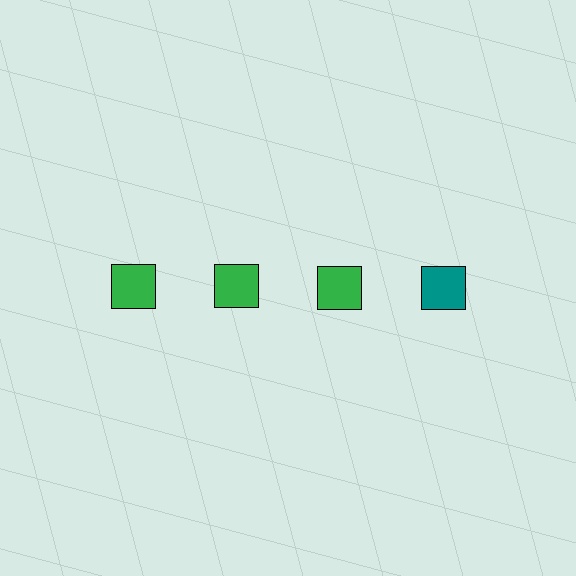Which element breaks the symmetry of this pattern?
The teal square in the top row, second from right column breaks the symmetry. All other shapes are green squares.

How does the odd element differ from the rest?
It has a different color: teal instead of green.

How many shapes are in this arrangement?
There are 4 shapes arranged in a grid pattern.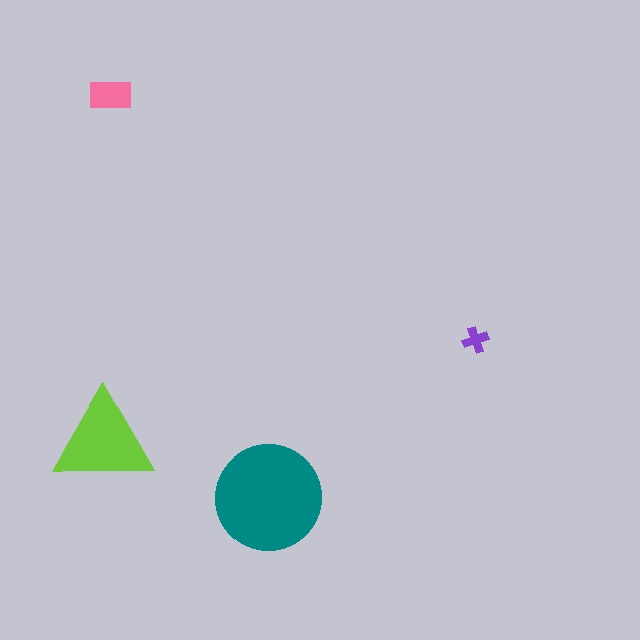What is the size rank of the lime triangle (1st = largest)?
2nd.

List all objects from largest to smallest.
The teal circle, the lime triangle, the pink rectangle, the purple cross.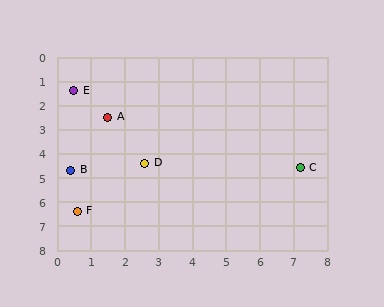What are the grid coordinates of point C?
Point C is at approximately (7.2, 4.6).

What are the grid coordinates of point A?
Point A is at approximately (1.5, 2.5).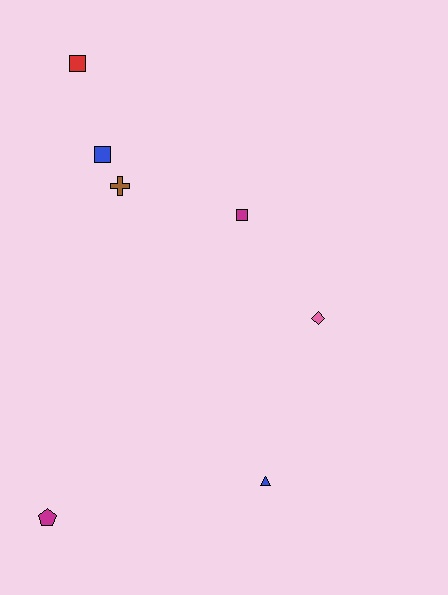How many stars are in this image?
There are no stars.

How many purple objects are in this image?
There are no purple objects.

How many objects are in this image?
There are 7 objects.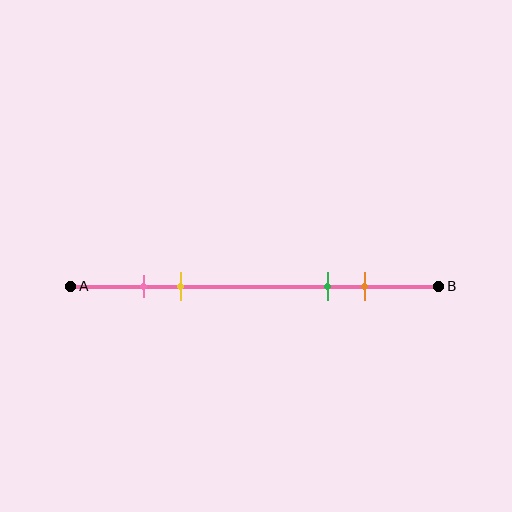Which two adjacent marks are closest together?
The pink and yellow marks are the closest adjacent pair.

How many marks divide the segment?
There are 4 marks dividing the segment.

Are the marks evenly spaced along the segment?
No, the marks are not evenly spaced.